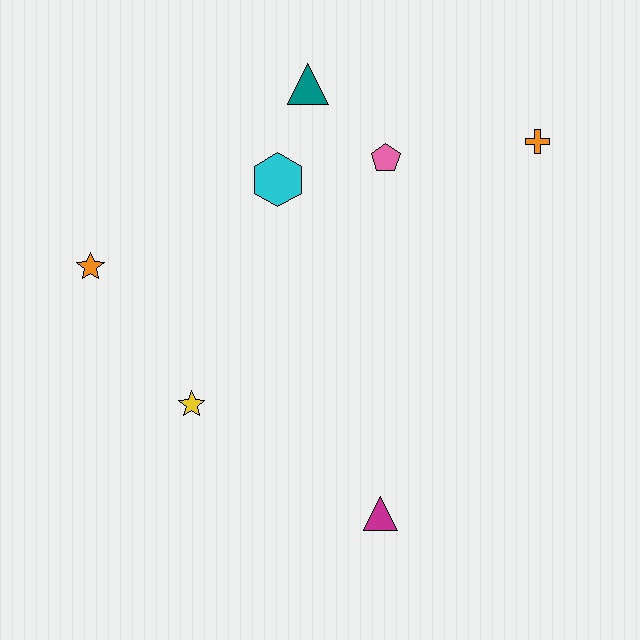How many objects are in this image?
There are 7 objects.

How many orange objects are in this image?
There are 2 orange objects.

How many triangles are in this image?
There are 2 triangles.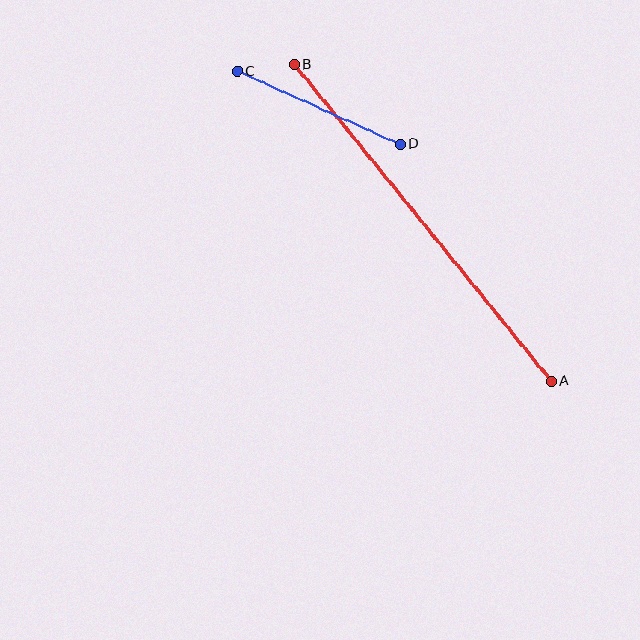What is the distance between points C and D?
The distance is approximately 178 pixels.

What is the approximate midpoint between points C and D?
The midpoint is at approximately (319, 108) pixels.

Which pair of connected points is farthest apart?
Points A and B are farthest apart.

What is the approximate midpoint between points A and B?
The midpoint is at approximately (423, 223) pixels.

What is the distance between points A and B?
The distance is approximately 408 pixels.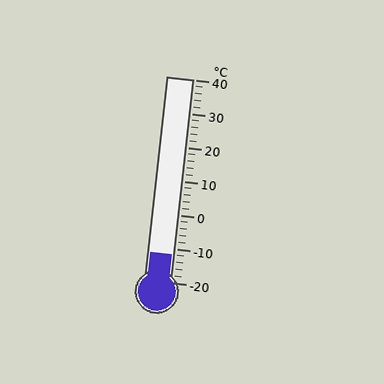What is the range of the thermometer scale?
The thermometer scale ranges from -20°C to 40°C.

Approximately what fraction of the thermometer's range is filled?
The thermometer is filled to approximately 15% of its range.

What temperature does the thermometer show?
The thermometer shows approximately -12°C.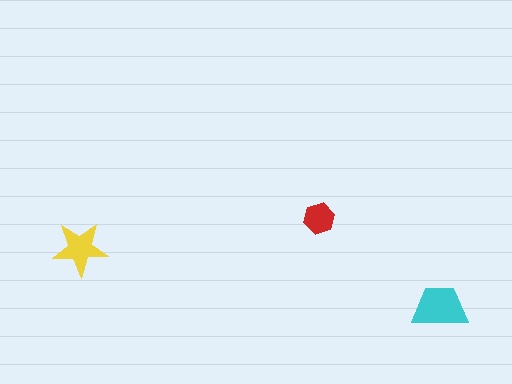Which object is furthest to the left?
The yellow star is leftmost.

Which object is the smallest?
The red hexagon.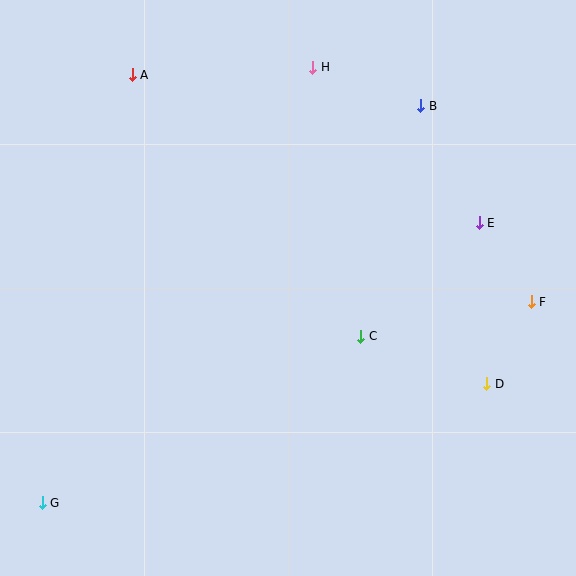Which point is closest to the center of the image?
Point C at (361, 336) is closest to the center.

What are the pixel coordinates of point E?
Point E is at (479, 223).